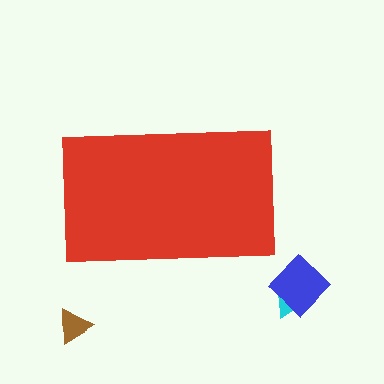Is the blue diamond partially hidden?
No, the blue diamond is fully visible.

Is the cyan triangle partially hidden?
No, the cyan triangle is fully visible.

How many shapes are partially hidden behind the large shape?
0 shapes are partially hidden.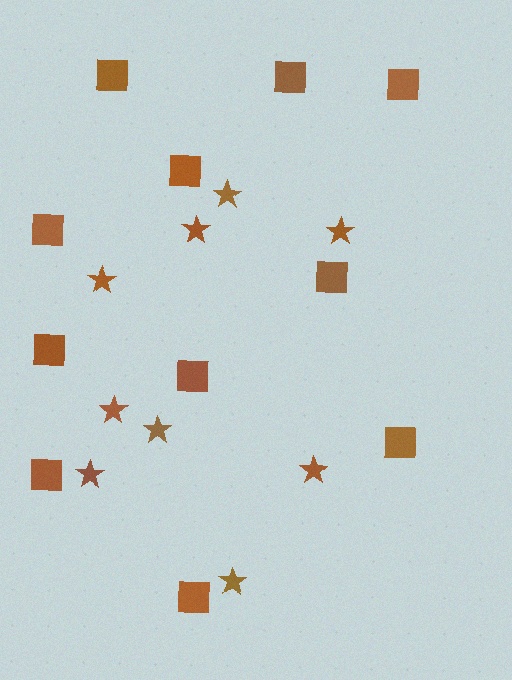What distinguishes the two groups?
There are 2 groups: one group of squares (11) and one group of stars (9).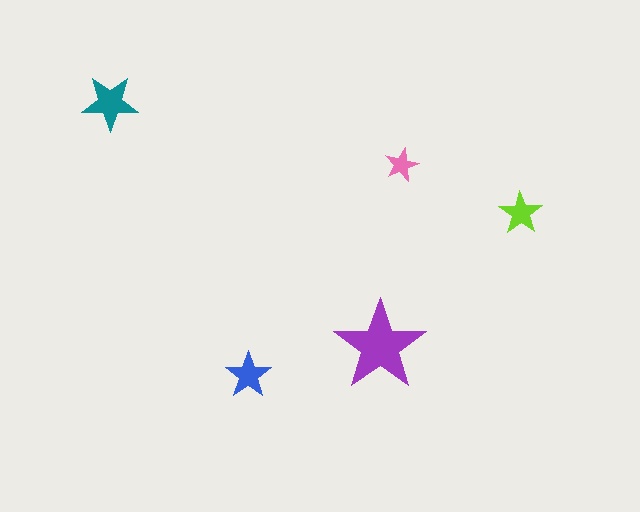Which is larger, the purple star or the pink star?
The purple one.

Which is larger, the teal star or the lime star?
The teal one.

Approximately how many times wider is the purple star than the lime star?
About 2 times wider.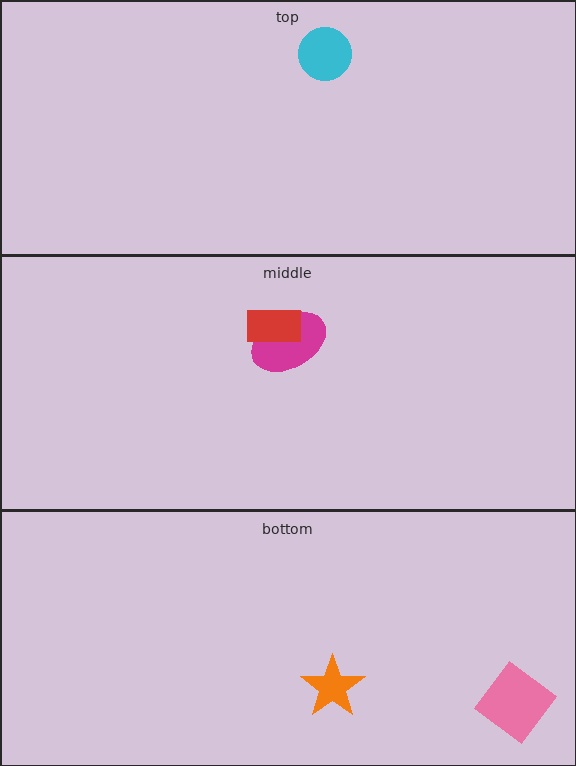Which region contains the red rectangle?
The middle region.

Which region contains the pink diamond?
The bottom region.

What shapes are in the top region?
The cyan circle.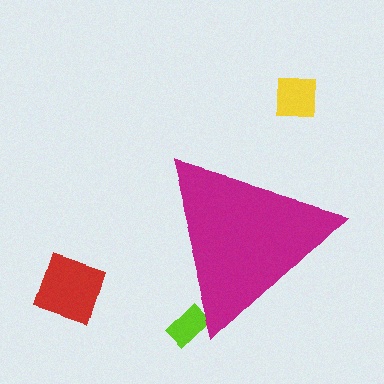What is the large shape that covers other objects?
A magenta triangle.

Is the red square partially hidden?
No, the red square is fully visible.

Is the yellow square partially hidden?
No, the yellow square is fully visible.